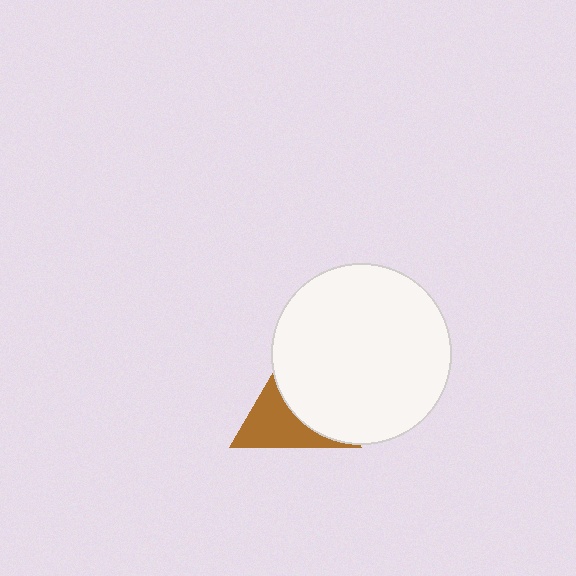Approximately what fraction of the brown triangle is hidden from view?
Roughly 54% of the brown triangle is hidden behind the white circle.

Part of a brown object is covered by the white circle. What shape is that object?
It is a triangle.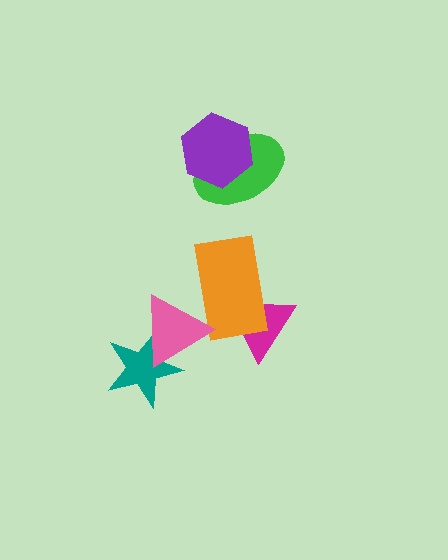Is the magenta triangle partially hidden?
Yes, it is partially covered by another shape.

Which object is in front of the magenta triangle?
The orange rectangle is in front of the magenta triangle.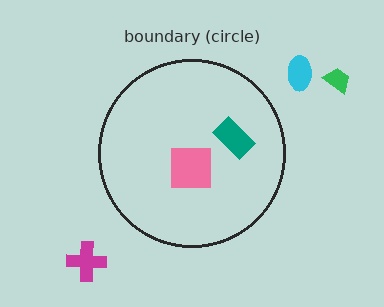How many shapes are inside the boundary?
2 inside, 3 outside.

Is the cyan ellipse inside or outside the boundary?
Outside.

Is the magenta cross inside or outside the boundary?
Outside.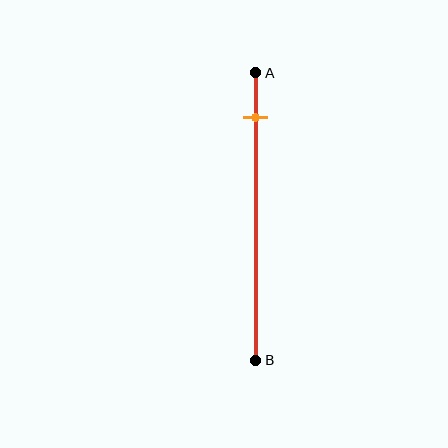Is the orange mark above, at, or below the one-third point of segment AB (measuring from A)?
The orange mark is above the one-third point of segment AB.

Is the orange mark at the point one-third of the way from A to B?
No, the mark is at about 15% from A, not at the 33% one-third point.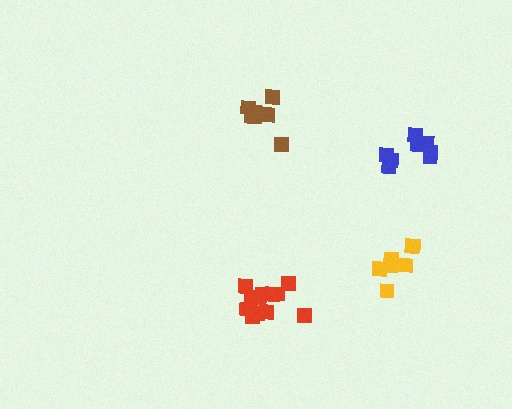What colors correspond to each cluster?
The clusters are colored: yellow, red, brown, blue.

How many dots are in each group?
Group 1: 7 dots, Group 2: 12 dots, Group 3: 8 dots, Group 4: 8 dots (35 total).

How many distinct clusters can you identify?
There are 4 distinct clusters.